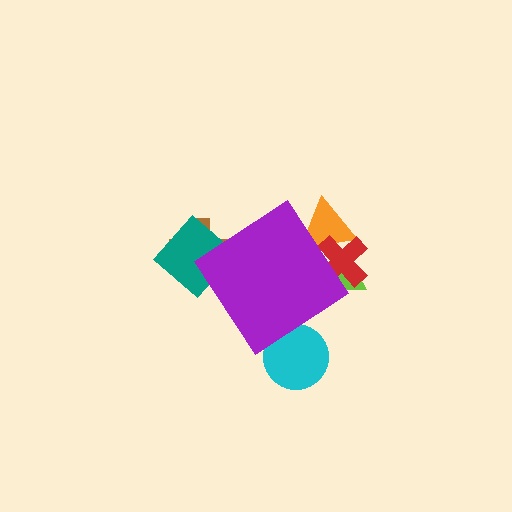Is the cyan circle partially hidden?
Yes, the cyan circle is partially hidden behind the purple diamond.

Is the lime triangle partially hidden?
Yes, the lime triangle is partially hidden behind the purple diamond.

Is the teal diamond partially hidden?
Yes, the teal diamond is partially hidden behind the purple diamond.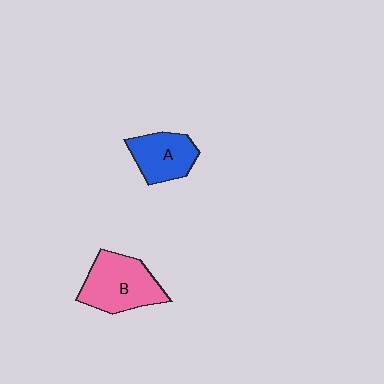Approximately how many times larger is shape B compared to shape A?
Approximately 1.4 times.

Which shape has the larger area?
Shape B (pink).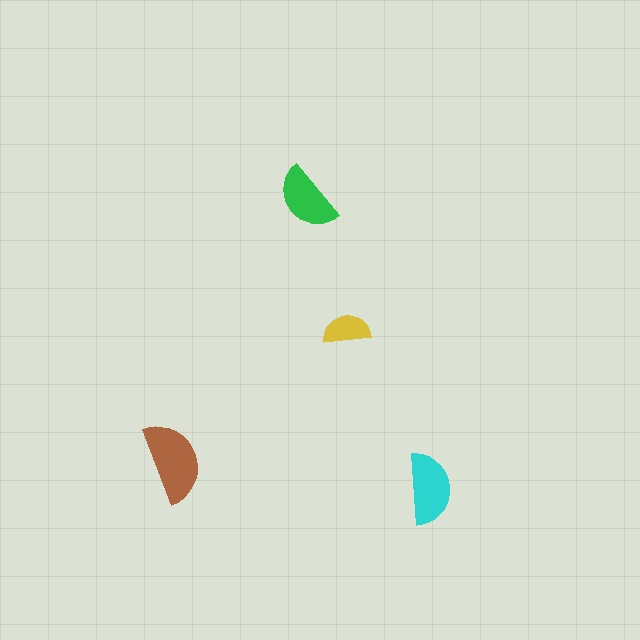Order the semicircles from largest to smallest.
the brown one, the cyan one, the green one, the yellow one.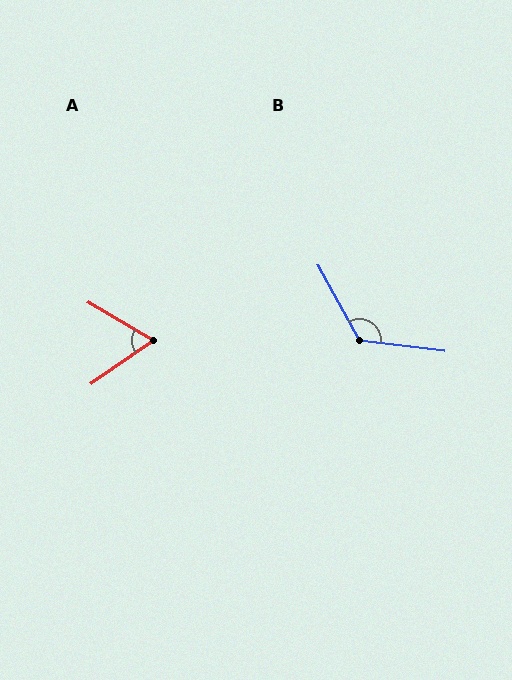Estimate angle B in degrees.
Approximately 126 degrees.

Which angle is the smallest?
A, at approximately 65 degrees.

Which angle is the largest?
B, at approximately 126 degrees.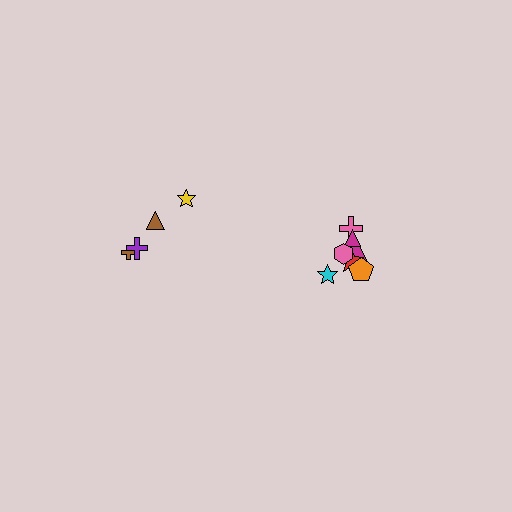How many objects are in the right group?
There are 7 objects.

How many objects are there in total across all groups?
There are 11 objects.